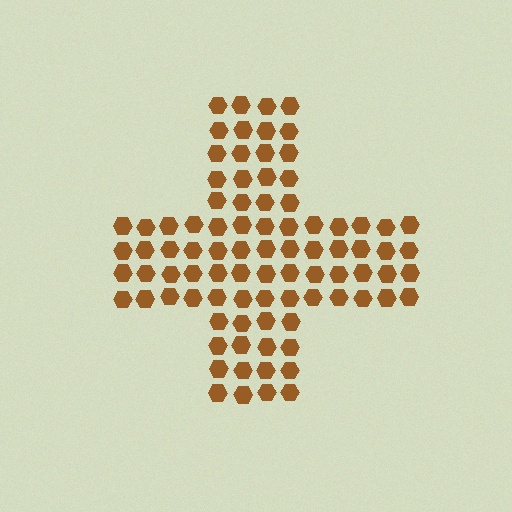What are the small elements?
The small elements are hexagons.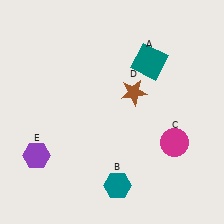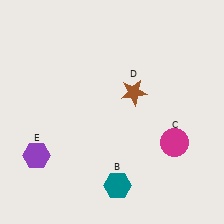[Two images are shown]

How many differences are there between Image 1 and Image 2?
There is 1 difference between the two images.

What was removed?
The teal square (A) was removed in Image 2.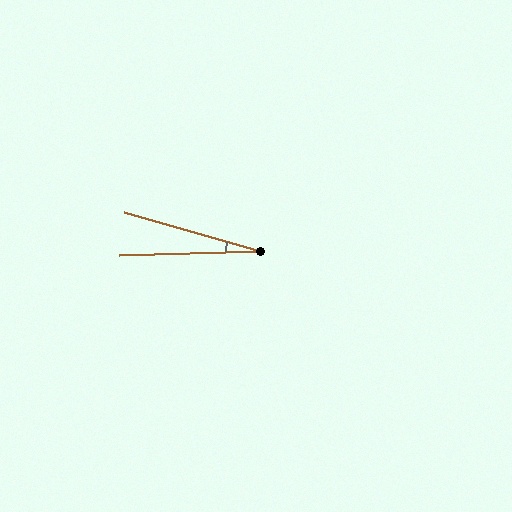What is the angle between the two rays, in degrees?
Approximately 17 degrees.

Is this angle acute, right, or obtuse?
It is acute.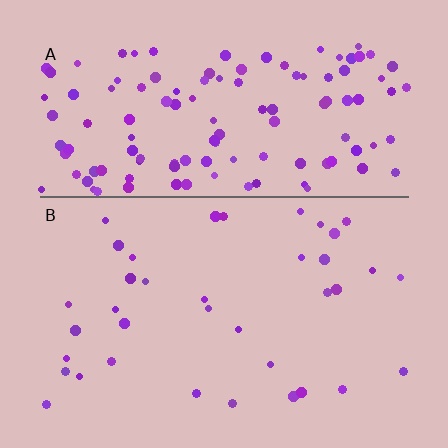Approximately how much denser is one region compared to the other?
Approximately 3.4× — region A over region B.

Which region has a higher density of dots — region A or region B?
A (the top).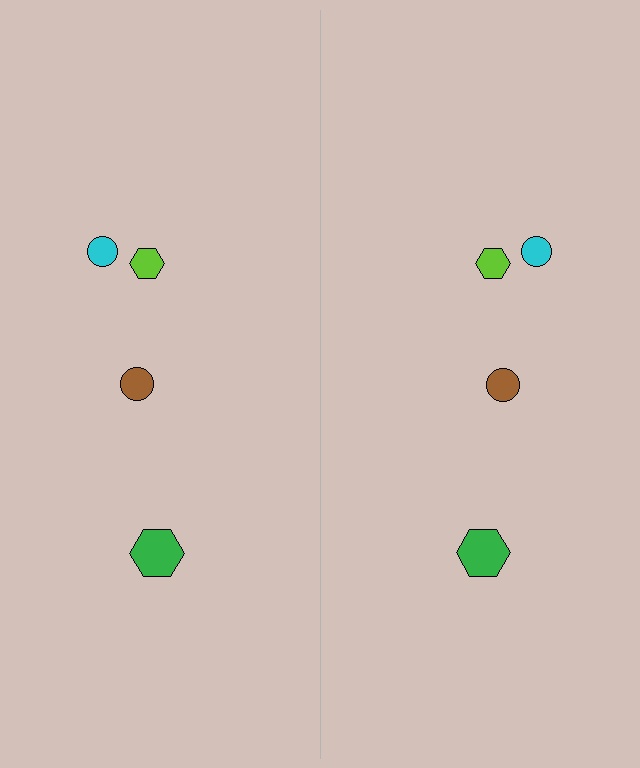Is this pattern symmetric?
Yes, this pattern has bilateral (reflection) symmetry.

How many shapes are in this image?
There are 8 shapes in this image.